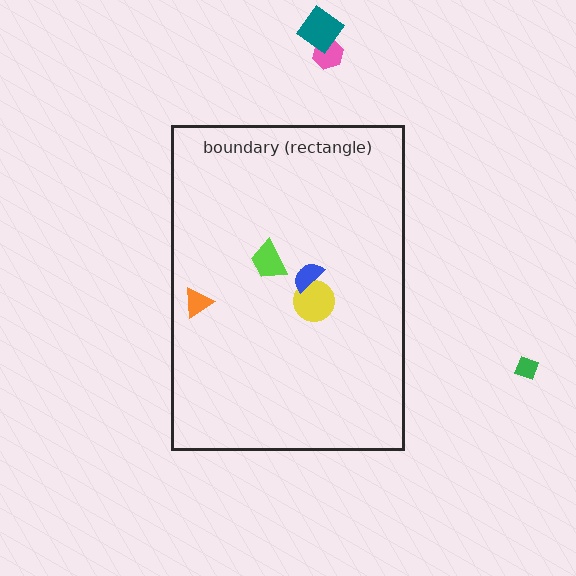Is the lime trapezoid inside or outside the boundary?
Inside.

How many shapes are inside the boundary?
4 inside, 3 outside.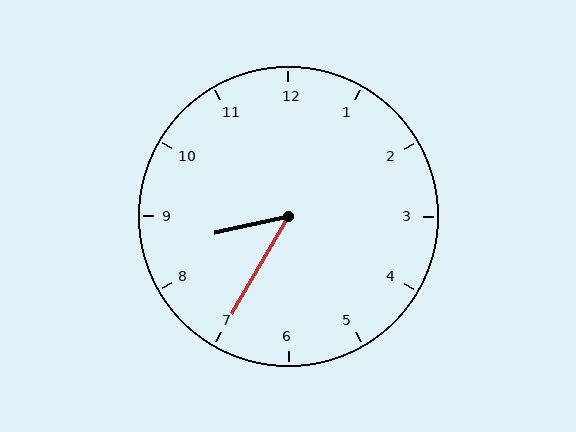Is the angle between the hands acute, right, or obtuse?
It is acute.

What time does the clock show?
8:35.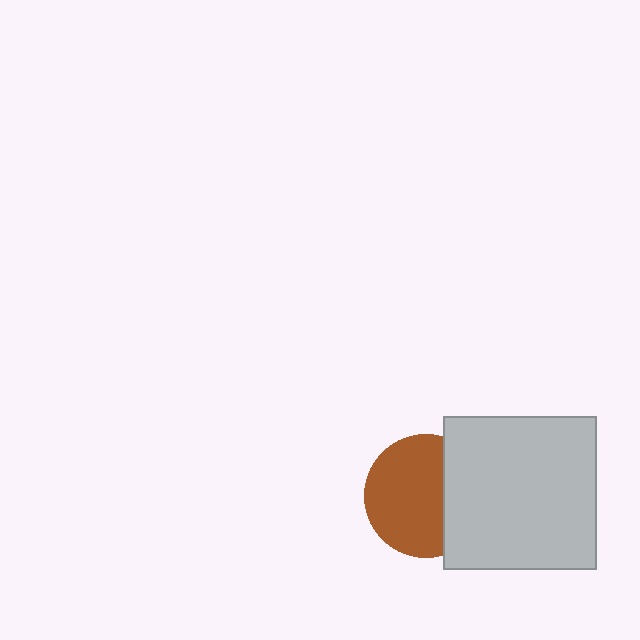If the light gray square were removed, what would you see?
You would see the complete brown circle.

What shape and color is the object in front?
The object in front is a light gray square.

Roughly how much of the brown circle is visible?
Most of it is visible (roughly 68%).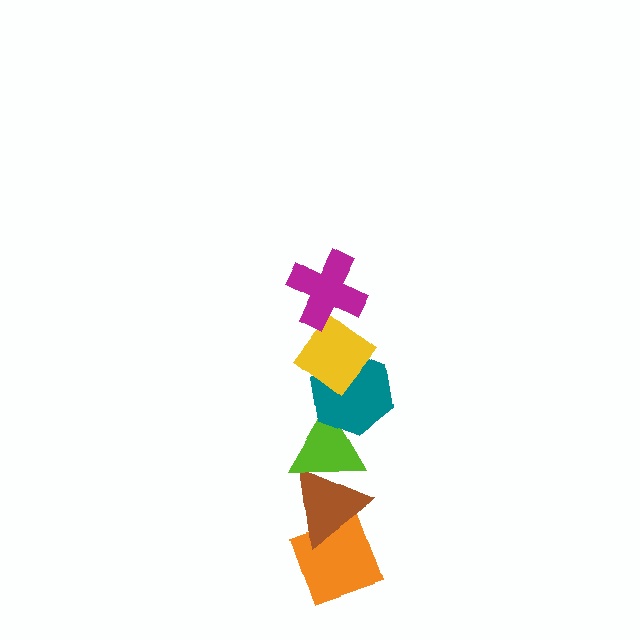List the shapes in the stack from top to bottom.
From top to bottom: the magenta cross, the yellow diamond, the teal hexagon, the lime triangle, the brown triangle, the orange diamond.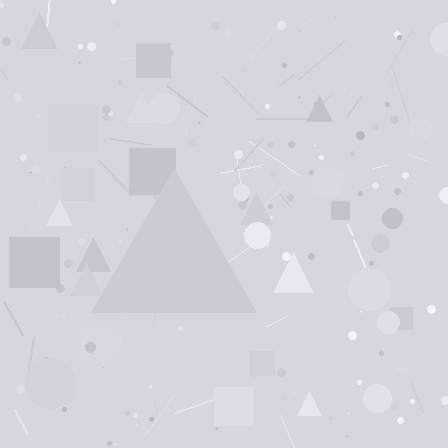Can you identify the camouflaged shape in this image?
The camouflaged shape is a triangle.